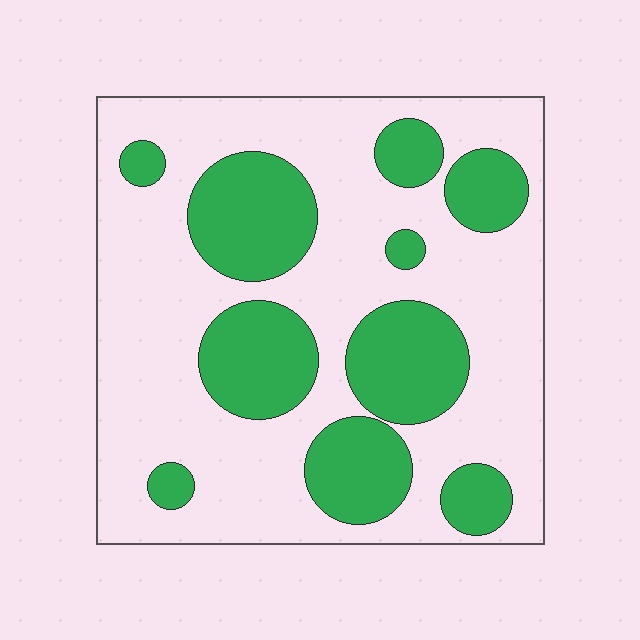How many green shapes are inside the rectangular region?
10.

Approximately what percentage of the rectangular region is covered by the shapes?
Approximately 30%.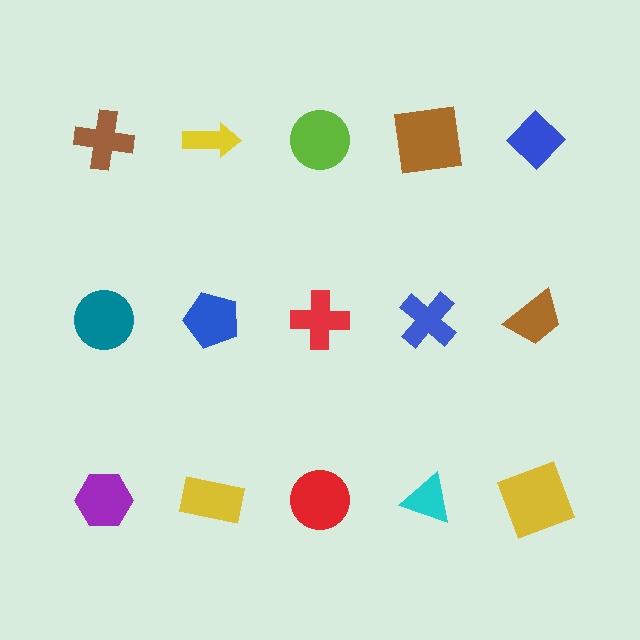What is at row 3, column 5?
A yellow square.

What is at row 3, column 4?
A cyan triangle.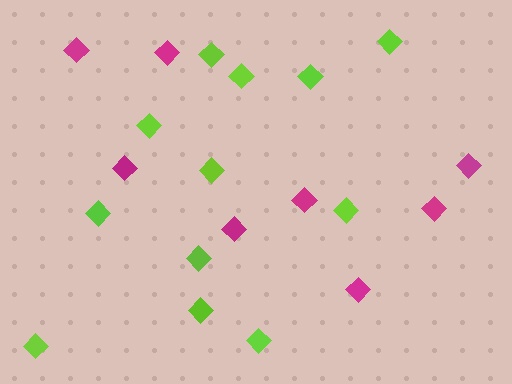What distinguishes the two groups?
There are 2 groups: one group of magenta diamonds (8) and one group of lime diamonds (12).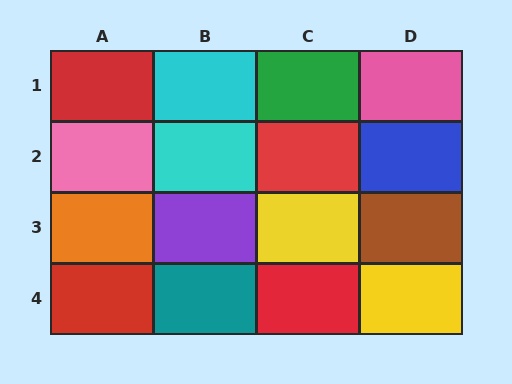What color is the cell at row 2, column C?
Red.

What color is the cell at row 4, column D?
Yellow.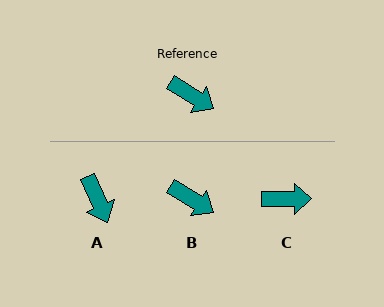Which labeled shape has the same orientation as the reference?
B.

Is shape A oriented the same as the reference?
No, it is off by about 35 degrees.